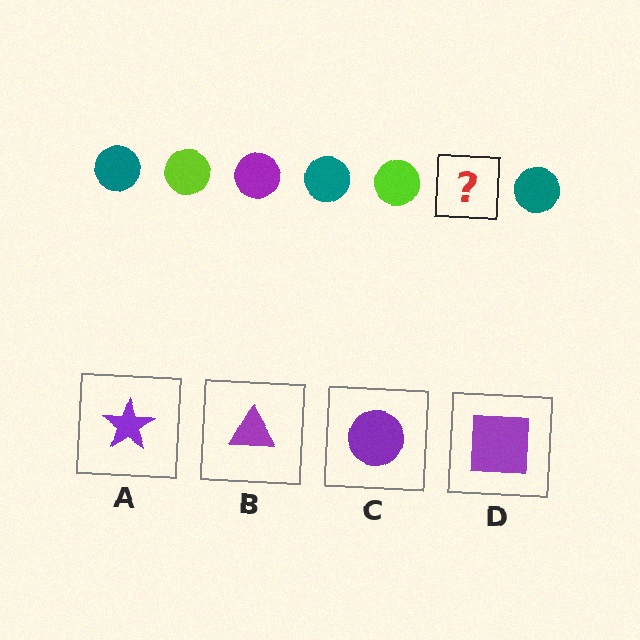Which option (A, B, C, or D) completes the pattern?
C.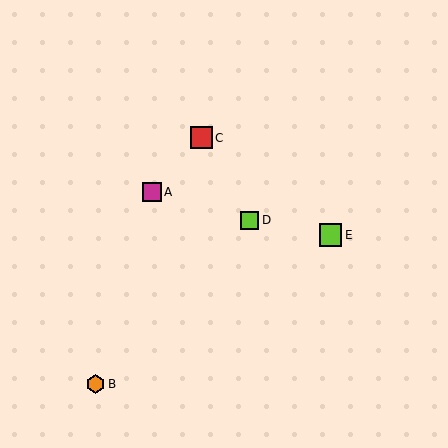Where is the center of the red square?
The center of the red square is at (201, 138).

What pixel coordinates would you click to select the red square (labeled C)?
Click at (201, 138) to select the red square C.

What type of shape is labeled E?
Shape E is a lime square.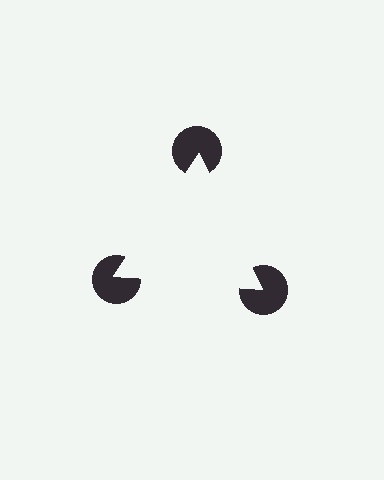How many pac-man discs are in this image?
There are 3 — one at each vertex of the illusory triangle.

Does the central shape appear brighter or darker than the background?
It typically appears slightly brighter than the background, even though no actual brightness change is drawn.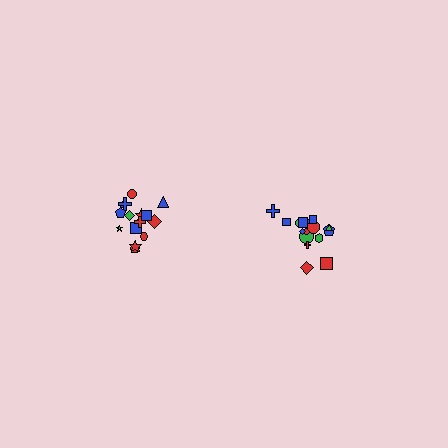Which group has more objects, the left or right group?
The right group.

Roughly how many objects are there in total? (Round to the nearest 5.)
Roughly 35 objects in total.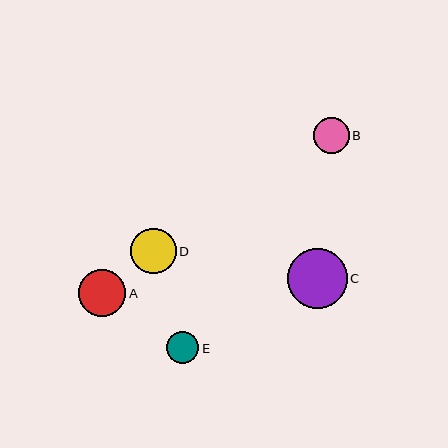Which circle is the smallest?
Circle E is the smallest with a size of approximately 32 pixels.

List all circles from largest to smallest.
From largest to smallest: C, A, D, B, E.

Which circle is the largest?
Circle C is the largest with a size of approximately 60 pixels.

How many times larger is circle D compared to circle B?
Circle D is approximately 1.3 times the size of circle B.